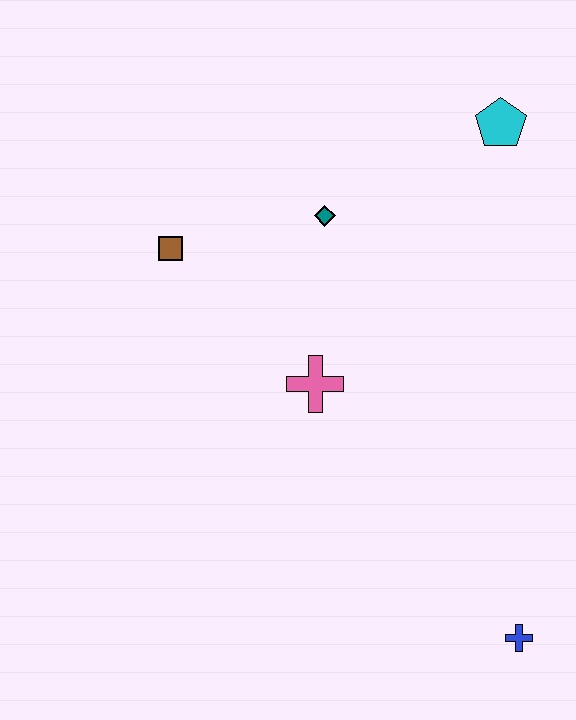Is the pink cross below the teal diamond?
Yes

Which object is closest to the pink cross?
The teal diamond is closest to the pink cross.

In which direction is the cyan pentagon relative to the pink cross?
The cyan pentagon is above the pink cross.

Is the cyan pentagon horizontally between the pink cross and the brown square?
No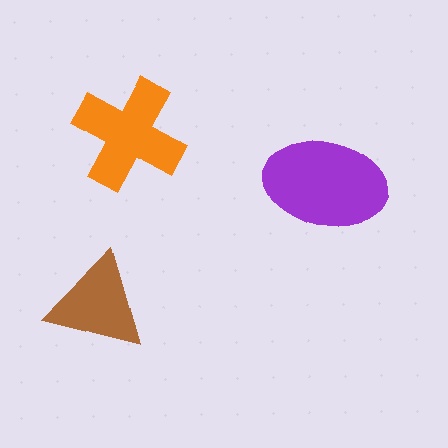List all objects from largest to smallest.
The purple ellipse, the orange cross, the brown triangle.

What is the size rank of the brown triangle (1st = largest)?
3rd.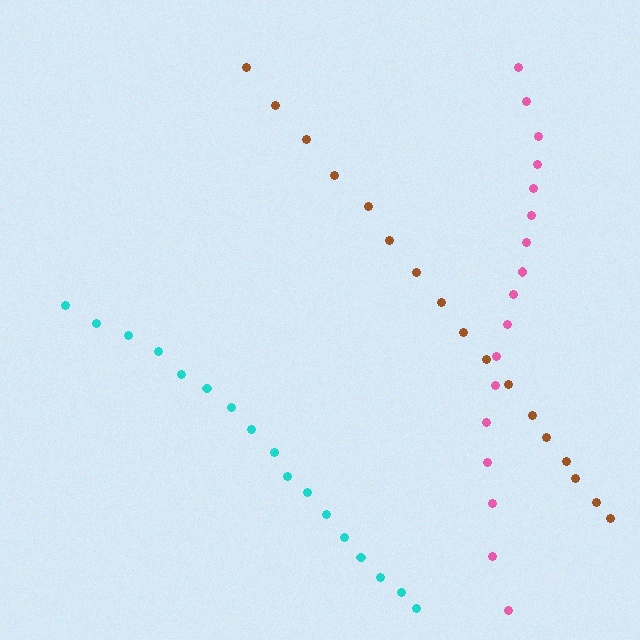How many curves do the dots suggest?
There are 3 distinct paths.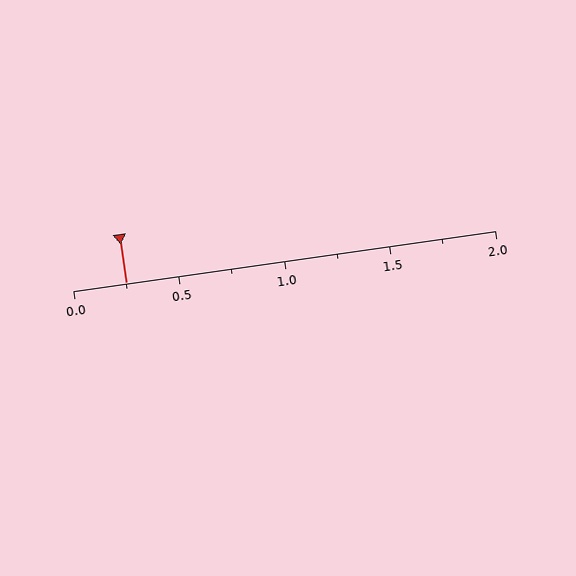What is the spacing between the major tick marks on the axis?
The major ticks are spaced 0.5 apart.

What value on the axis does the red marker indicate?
The marker indicates approximately 0.25.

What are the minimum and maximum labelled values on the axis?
The axis runs from 0.0 to 2.0.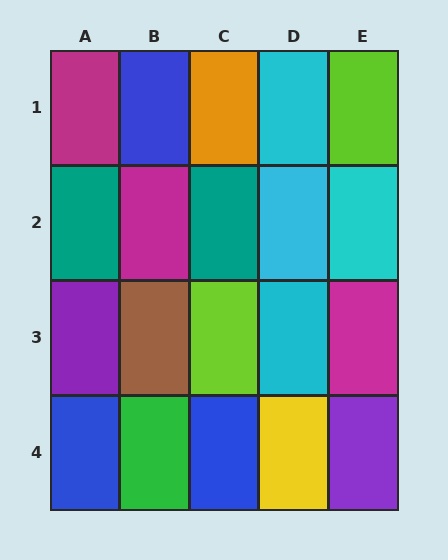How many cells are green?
1 cell is green.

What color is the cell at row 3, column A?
Purple.